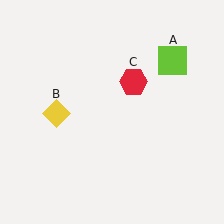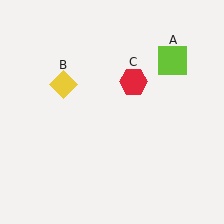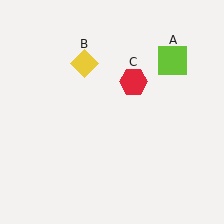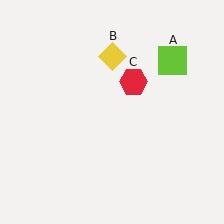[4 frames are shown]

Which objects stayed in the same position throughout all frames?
Lime square (object A) and red hexagon (object C) remained stationary.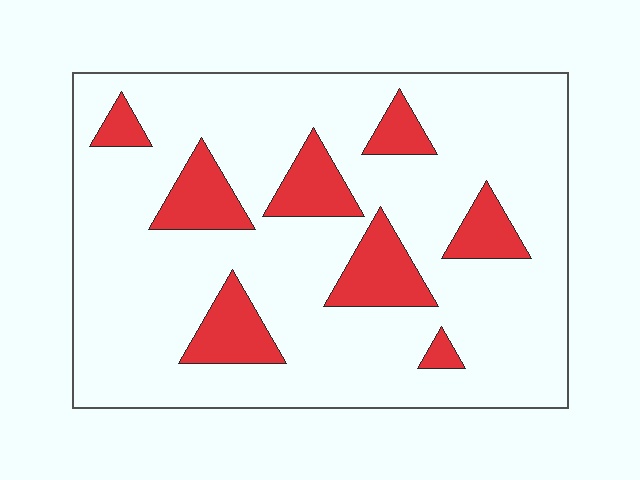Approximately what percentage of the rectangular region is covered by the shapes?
Approximately 20%.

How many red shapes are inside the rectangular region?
8.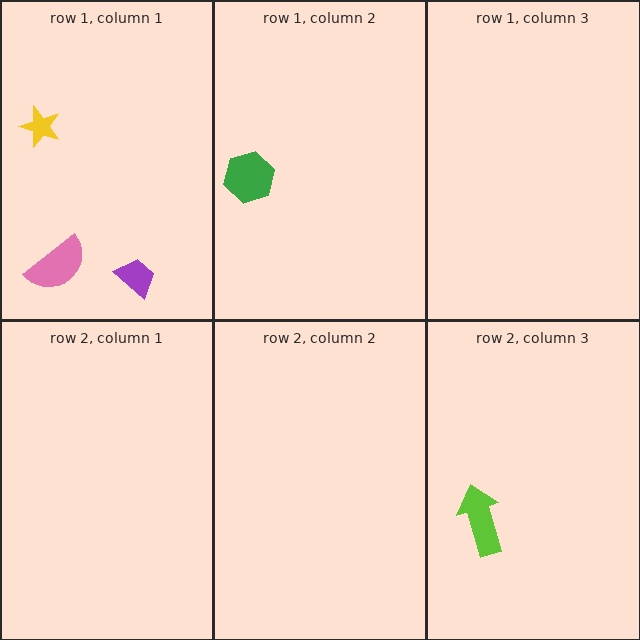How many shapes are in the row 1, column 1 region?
3.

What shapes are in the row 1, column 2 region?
The green hexagon.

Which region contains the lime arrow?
The row 2, column 3 region.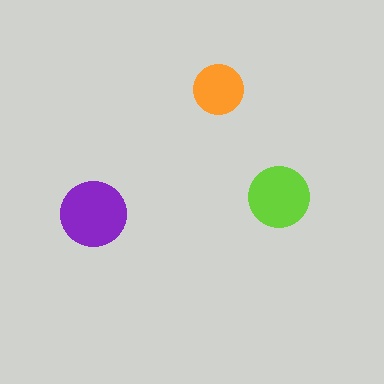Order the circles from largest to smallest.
the purple one, the lime one, the orange one.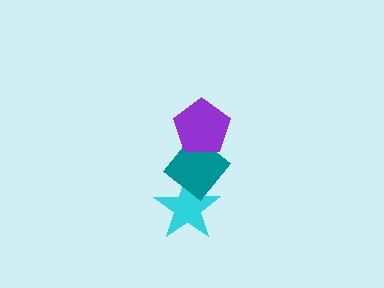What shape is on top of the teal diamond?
The purple pentagon is on top of the teal diamond.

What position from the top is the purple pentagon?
The purple pentagon is 1st from the top.